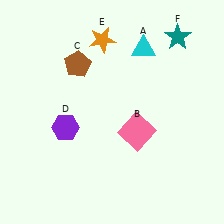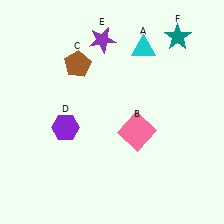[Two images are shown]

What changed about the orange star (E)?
In Image 1, E is orange. In Image 2, it changed to purple.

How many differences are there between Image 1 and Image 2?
There is 1 difference between the two images.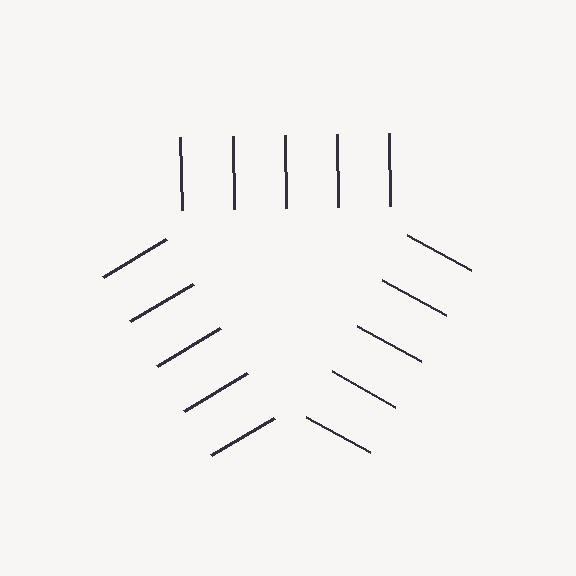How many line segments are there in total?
15 — 5 along each of the 3 edges.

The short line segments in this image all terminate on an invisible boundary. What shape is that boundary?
An illusory triangle — the line segments terminate on its edges but no continuous stroke is drawn.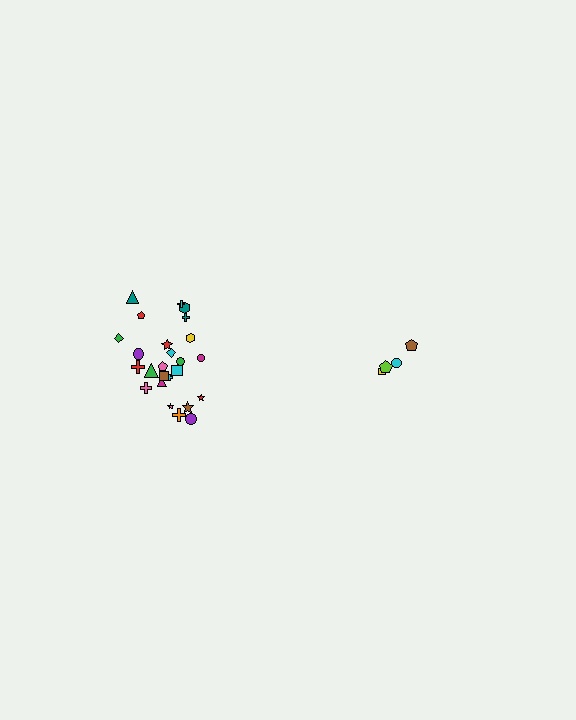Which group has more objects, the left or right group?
The left group.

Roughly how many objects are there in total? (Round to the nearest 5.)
Roughly 30 objects in total.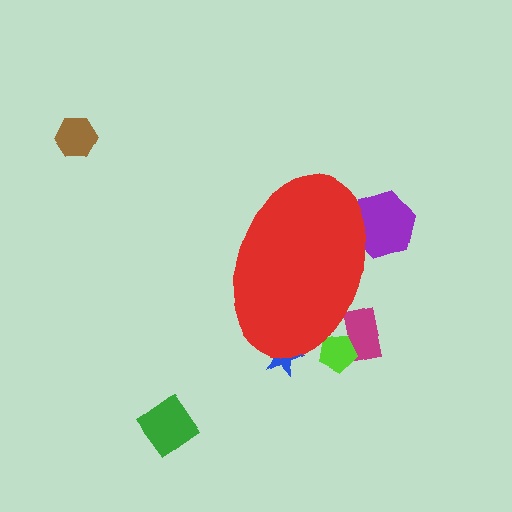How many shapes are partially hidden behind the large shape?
4 shapes are partially hidden.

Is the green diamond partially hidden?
No, the green diamond is fully visible.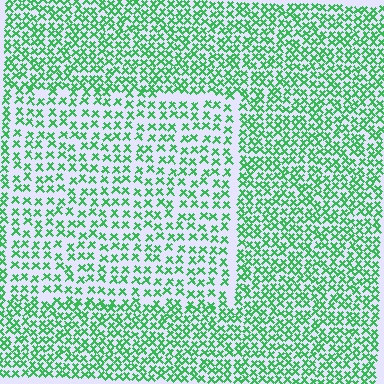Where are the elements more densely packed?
The elements are more densely packed outside the rectangle boundary.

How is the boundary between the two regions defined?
The boundary is defined by a change in element density (approximately 1.7x ratio). All elements are the same color, size, and shape.